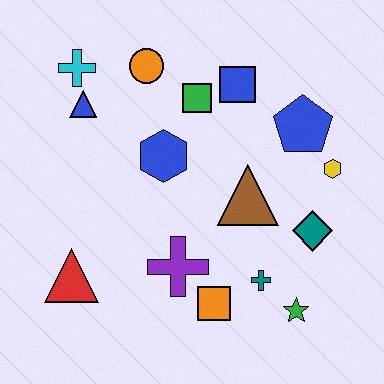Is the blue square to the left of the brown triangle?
Yes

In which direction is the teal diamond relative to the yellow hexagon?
The teal diamond is below the yellow hexagon.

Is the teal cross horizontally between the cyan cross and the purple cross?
No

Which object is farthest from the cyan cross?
The green star is farthest from the cyan cross.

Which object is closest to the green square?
The blue square is closest to the green square.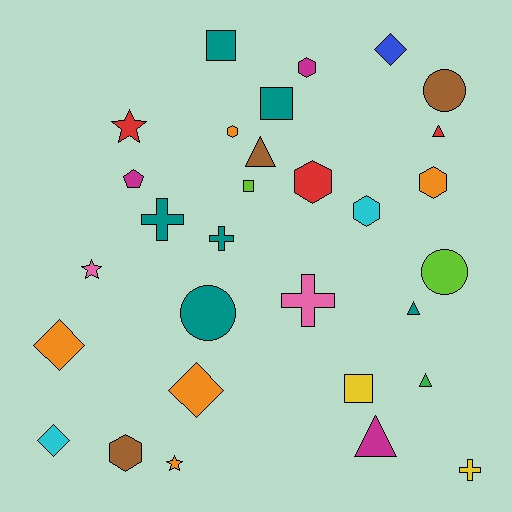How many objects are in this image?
There are 30 objects.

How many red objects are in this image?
There are 3 red objects.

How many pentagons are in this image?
There is 1 pentagon.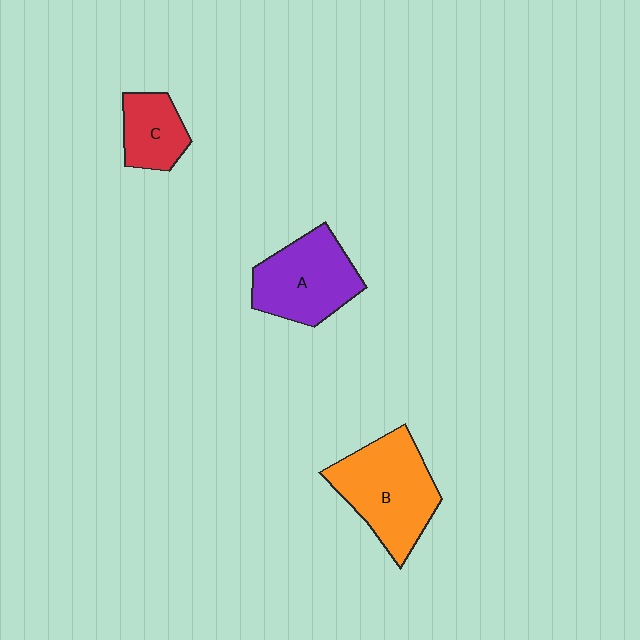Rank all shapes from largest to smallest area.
From largest to smallest: B (orange), A (purple), C (red).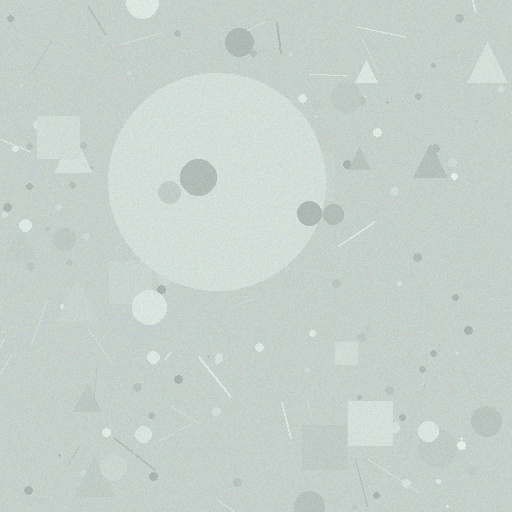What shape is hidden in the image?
A circle is hidden in the image.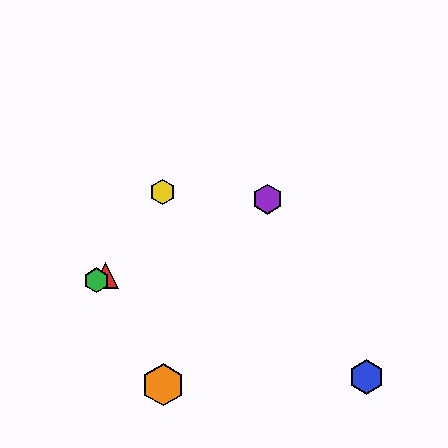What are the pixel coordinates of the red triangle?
The red triangle is at (105, 276).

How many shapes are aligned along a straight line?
3 shapes (the red triangle, the green hexagon, the purple hexagon) are aligned along a straight line.